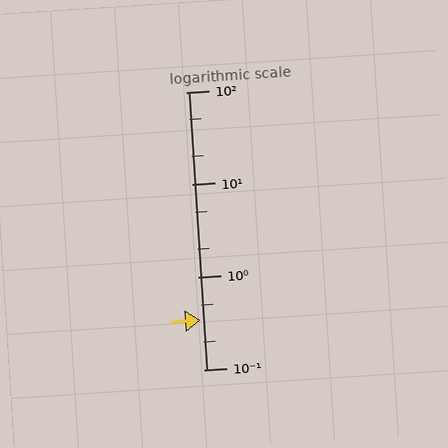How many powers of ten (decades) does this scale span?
The scale spans 3 decades, from 0.1 to 100.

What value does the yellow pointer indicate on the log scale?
The pointer indicates approximately 0.34.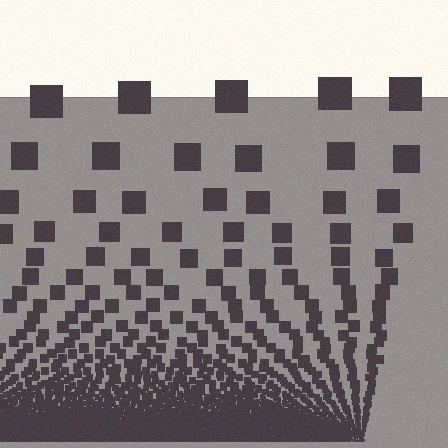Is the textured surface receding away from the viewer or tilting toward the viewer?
The surface appears to tilt toward the viewer. Texture elements get larger and sparser toward the top.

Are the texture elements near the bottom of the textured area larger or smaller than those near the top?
Smaller. The gradient is inverted — elements near the bottom are smaller and denser.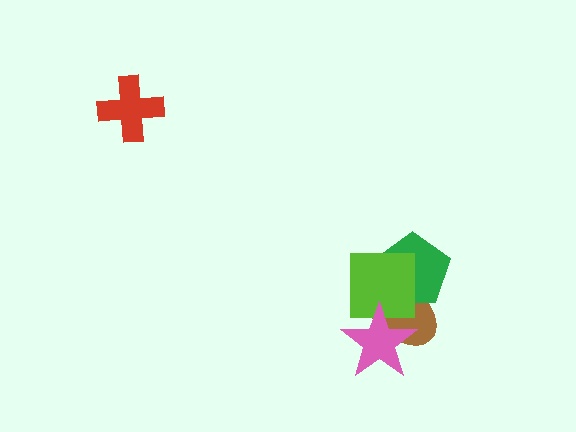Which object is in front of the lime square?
The pink star is in front of the lime square.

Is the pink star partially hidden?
No, no other shape covers it.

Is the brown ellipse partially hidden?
Yes, it is partially covered by another shape.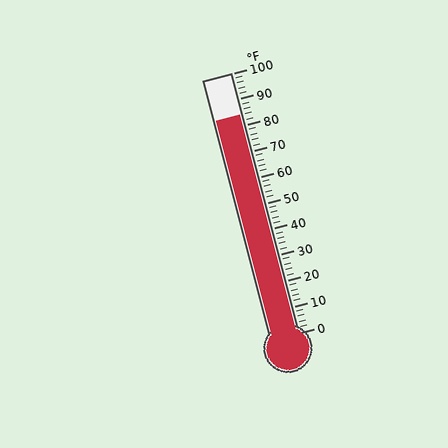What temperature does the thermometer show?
The thermometer shows approximately 84°F.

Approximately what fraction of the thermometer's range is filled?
The thermometer is filled to approximately 85% of its range.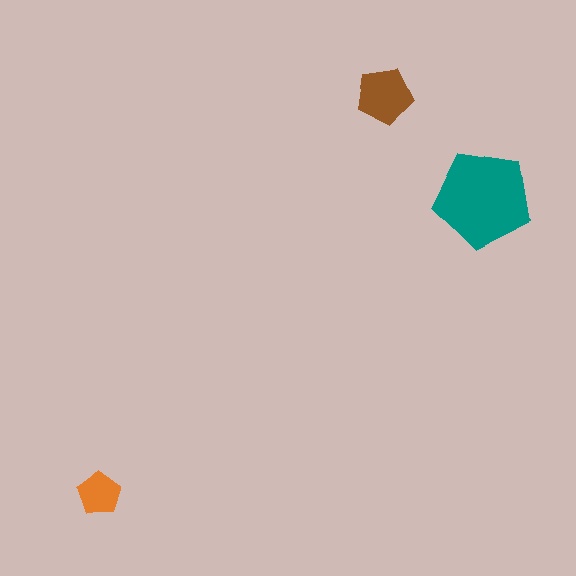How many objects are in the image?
There are 3 objects in the image.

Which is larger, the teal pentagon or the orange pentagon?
The teal one.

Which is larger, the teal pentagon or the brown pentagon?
The teal one.